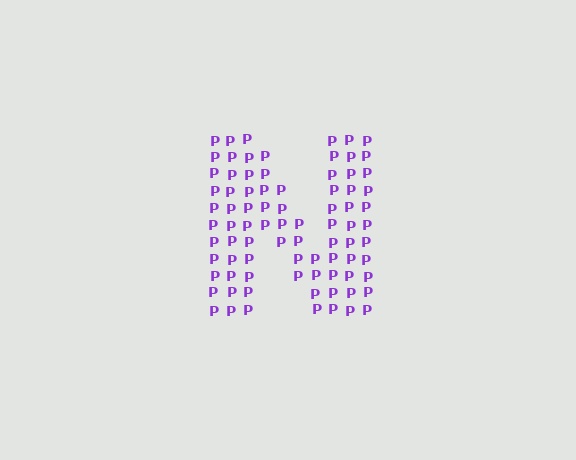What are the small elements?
The small elements are letter P's.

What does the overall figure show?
The overall figure shows the letter N.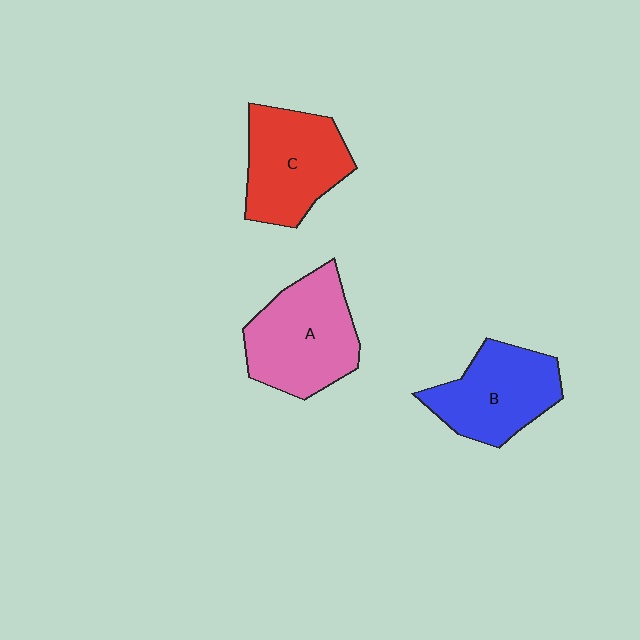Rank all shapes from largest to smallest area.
From largest to smallest: A (pink), C (red), B (blue).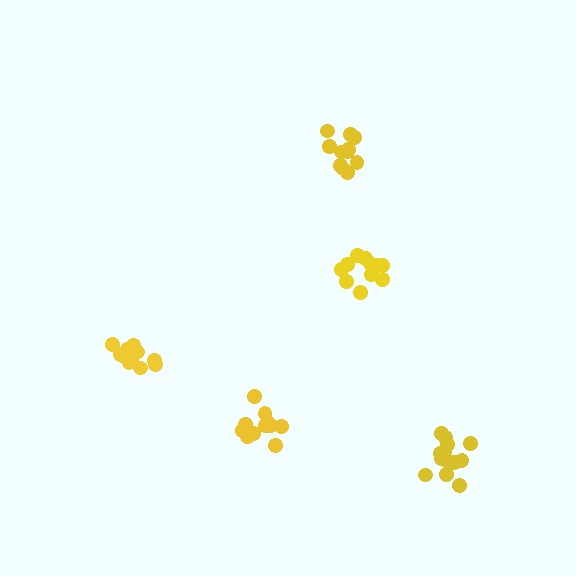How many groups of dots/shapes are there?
There are 5 groups.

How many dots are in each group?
Group 1: 13 dots, Group 2: 11 dots, Group 3: 12 dots, Group 4: 11 dots, Group 5: 11 dots (58 total).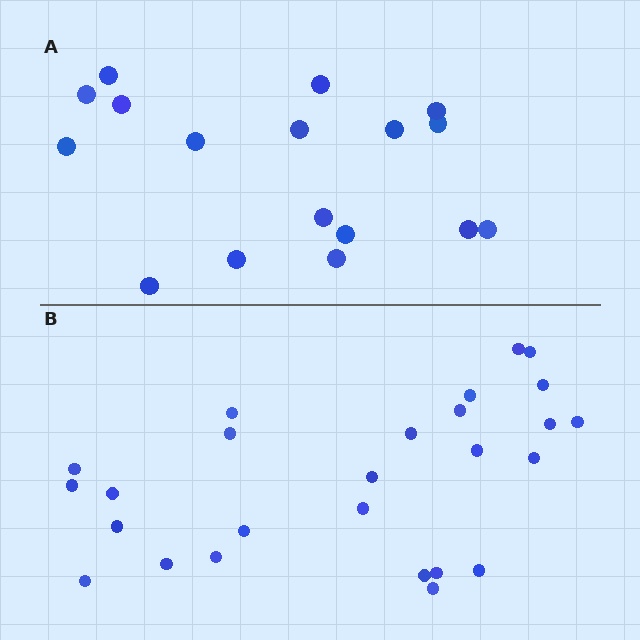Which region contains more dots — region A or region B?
Region B (the bottom region) has more dots.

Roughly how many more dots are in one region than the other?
Region B has roughly 8 or so more dots than region A.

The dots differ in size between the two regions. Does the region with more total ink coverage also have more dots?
No. Region A has more total ink coverage because its dots are larger, but region B actually contains more individual dots. Total area can be misleading — the number of items is what matters here.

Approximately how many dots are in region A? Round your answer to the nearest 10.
About 20 dots. (The exact count is 17, which rounds to 20.)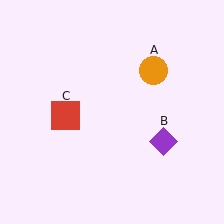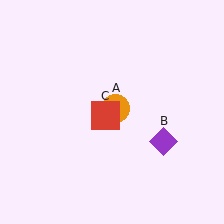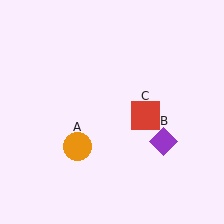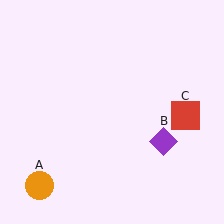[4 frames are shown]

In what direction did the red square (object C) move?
The red square (object C) moved right.